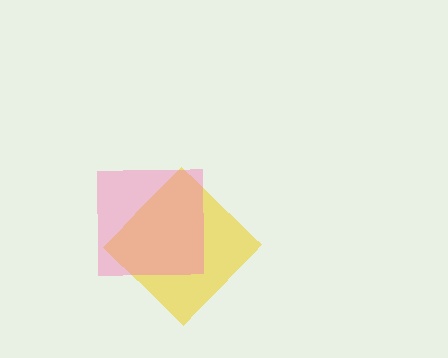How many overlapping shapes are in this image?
There are 2 overlapping shapes in the image.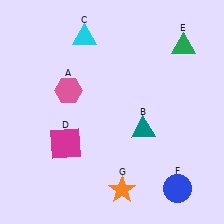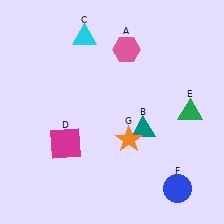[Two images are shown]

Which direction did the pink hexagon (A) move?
The pink hexagon (A) moved right.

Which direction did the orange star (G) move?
The orange star (G) moved up.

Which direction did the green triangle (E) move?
The green triangle (E) moved down.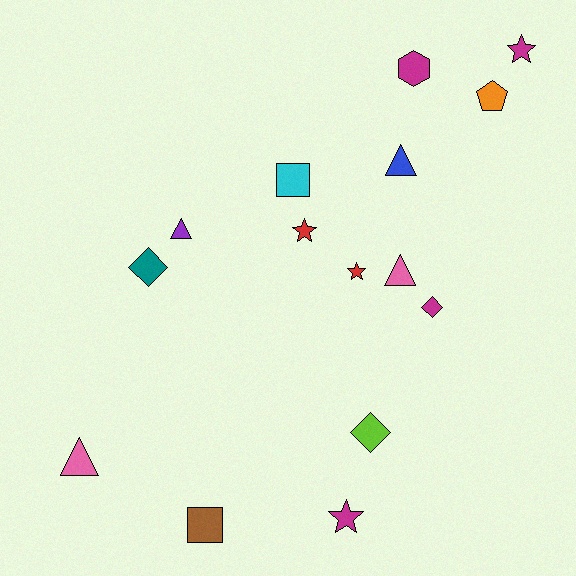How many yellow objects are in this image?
There are no yellow objects.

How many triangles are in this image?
There are 4 triangles.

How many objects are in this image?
There are 15 objects.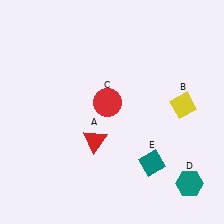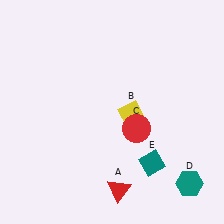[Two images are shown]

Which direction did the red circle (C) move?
The red circle (C) moved right.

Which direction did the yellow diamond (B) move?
The yellow diamond (B) moved left.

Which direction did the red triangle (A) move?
The red triangle (A) moved down.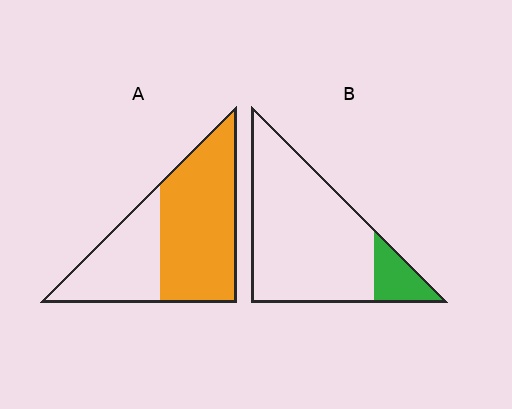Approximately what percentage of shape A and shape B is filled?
A is approximately 65% and B is approximately 15%.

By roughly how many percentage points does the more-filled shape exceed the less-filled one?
By roughly 50 percentage points (A over B).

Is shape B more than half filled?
No.